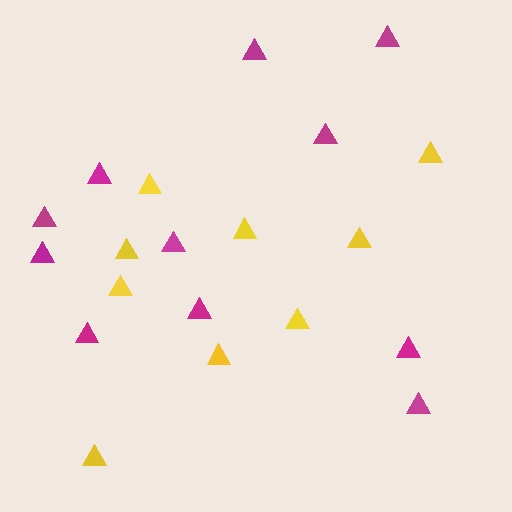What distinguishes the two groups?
There are 2 groups: one group of magenta triangles (11) and one group of yellow triangles (9).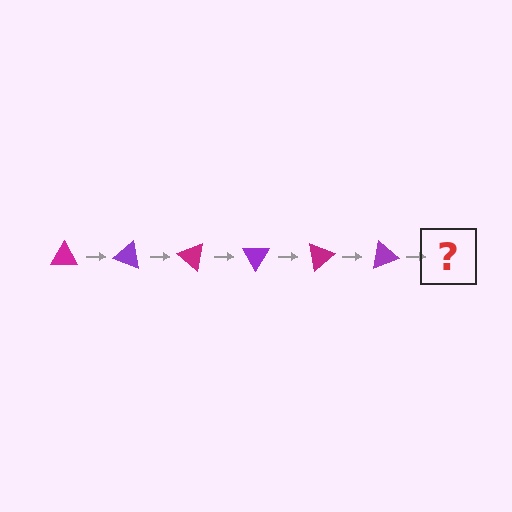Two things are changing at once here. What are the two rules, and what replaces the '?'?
The two rules are that it rotates 20 degrees each step and the color cycles through magenta and purple. The '?' should be a magenta triangle, rotated 120 degrees from the start.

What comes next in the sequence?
The next element should be a magenta triangle, rotated 120 degrees from the start.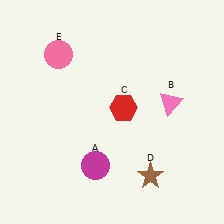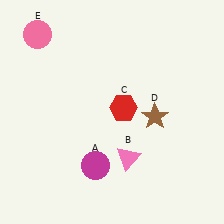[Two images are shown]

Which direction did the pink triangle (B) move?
The pink triangle (B) moved down.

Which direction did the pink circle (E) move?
The pink circle (E) moved left.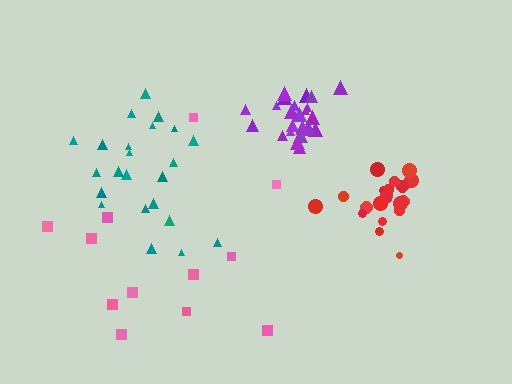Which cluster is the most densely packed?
Purple.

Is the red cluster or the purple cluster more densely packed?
Purple.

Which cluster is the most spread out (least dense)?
Pink.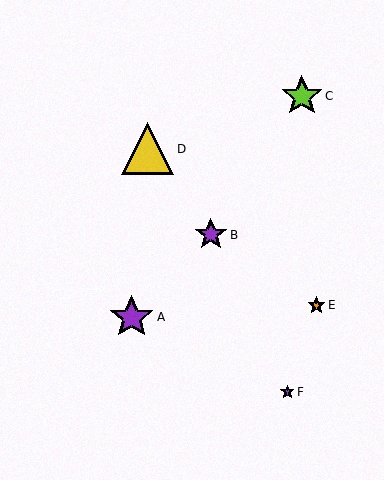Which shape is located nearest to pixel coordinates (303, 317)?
The orange star (labeled E) at (316, 305) is nearest to that location.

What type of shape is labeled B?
Shape B is a purple star.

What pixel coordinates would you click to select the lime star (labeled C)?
Click at (302, 96) to select the lime star C.